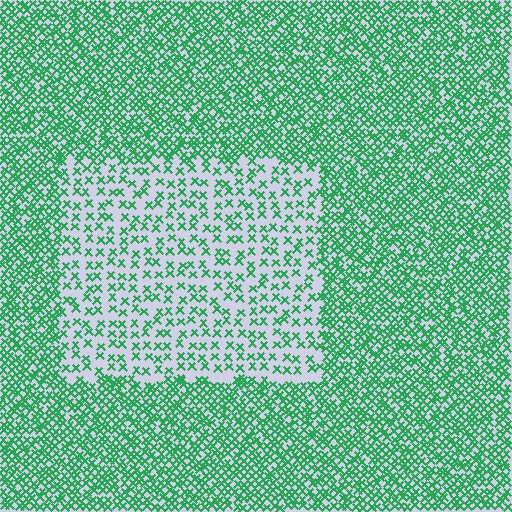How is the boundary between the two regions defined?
The boundary is defined by a change in element density (approximately 2.4x ratio). All elements are the same color, size, and shape.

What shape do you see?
I see a rectangle.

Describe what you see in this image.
The image contains small green elements arranged at two different densities. A rectangle-shaped region is visible where the elements are less densely packed than the surrounding area.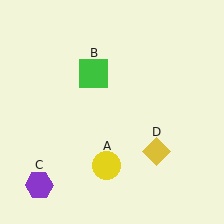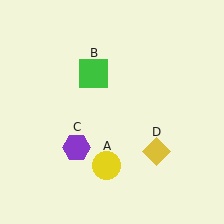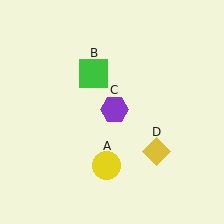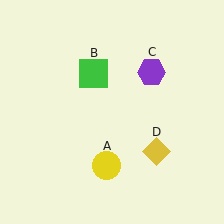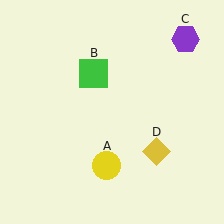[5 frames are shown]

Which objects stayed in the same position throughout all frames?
Yellow circle (object A) and green square (object B) and yellow diamond (object D) remained stationary.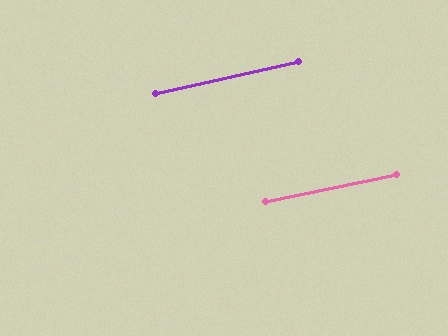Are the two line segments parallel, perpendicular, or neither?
Parallel — their directions differ by only 0.8°.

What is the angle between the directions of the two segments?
Approximately 1 degree.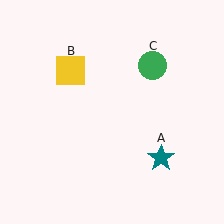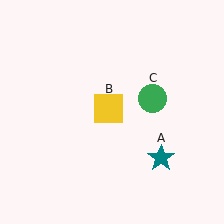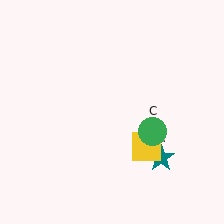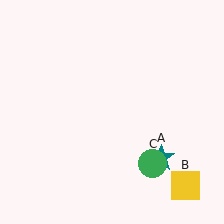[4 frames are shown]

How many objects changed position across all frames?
2 objects changed position: yellow square (object B), green circle (object C).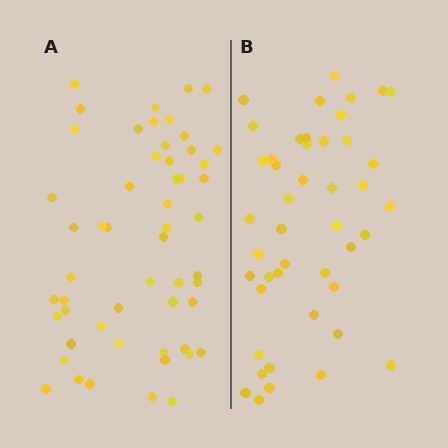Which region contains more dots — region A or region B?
Region A (the left region) has more dots.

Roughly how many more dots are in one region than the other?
Region A has roughly 8 or so more dots than region B.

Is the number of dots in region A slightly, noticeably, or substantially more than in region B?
Region A has only slightly more — the two regions are fairly close. The ratio is roughly 1.2 to 1.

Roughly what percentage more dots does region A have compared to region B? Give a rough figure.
About 20% more.